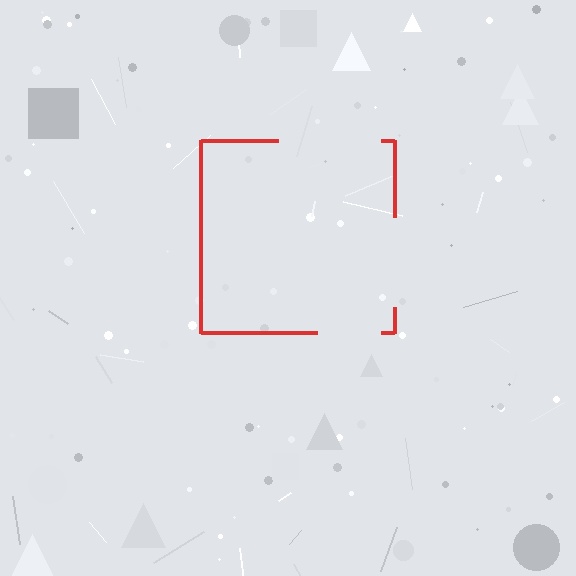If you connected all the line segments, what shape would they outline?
They would outline a square.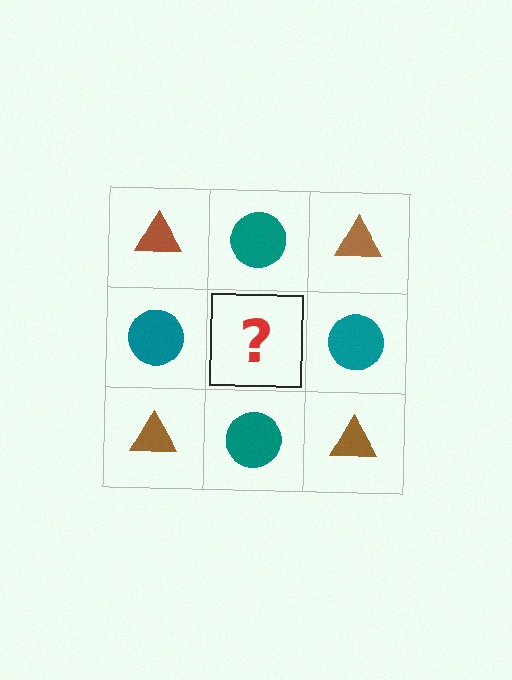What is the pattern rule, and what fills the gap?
The rule is that it alternates brown triangle and teal circle in a checkerboard pattern. The gap should be filled with a brown triangle.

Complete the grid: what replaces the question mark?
The question mark should be replaced with a brown triangle.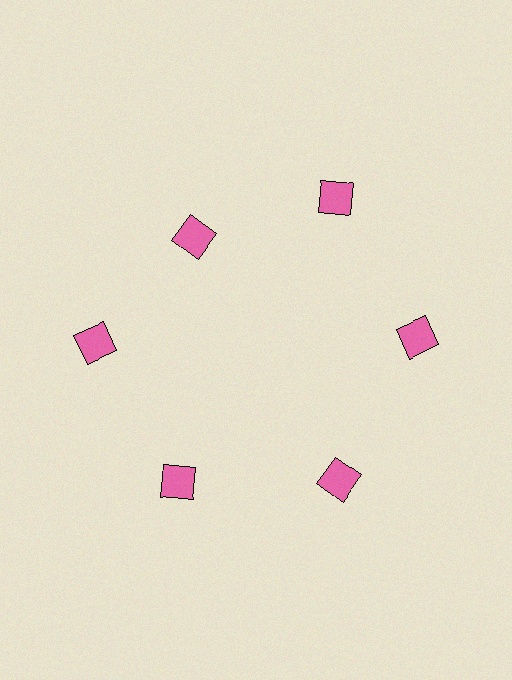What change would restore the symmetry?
The symmetry would be restored by moving it outward, back onto the ring so that all 6 squares sit at equal angles and equal distance from the center.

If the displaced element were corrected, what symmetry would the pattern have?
It would have 6-fold rotational symmetry — the pattern would map onto itself every 60 degrees.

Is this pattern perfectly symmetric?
No. The 6 pink squares are arranged in a ring, but one element near the 11 o'clock position is pulled inward toward the center, breaking the 6-fold rotational symmetry.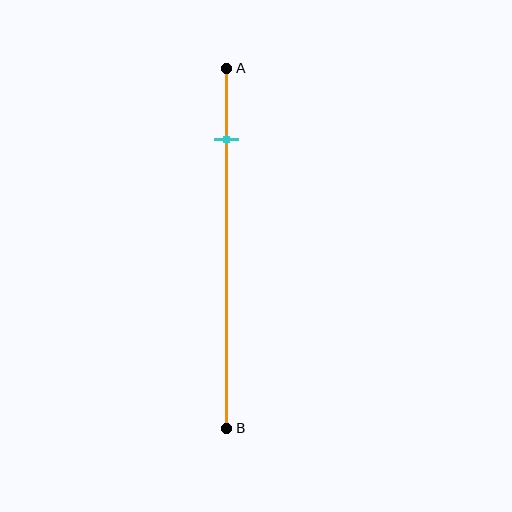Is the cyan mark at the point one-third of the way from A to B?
No, the mark is at about 20% from A, not at the 33% one-third point.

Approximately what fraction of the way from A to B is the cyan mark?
The cyan mark is approximately 20% of the way from A to B.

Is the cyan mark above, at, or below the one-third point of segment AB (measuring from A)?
The cyan mark is above the one-third point of segment AB.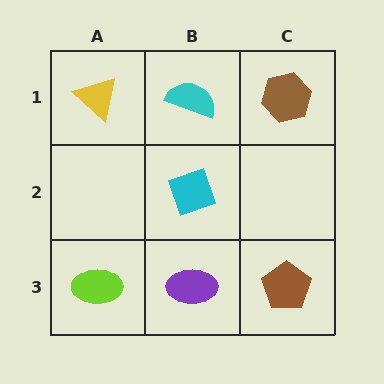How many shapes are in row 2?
1 shape.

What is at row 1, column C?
A brown hexagon.